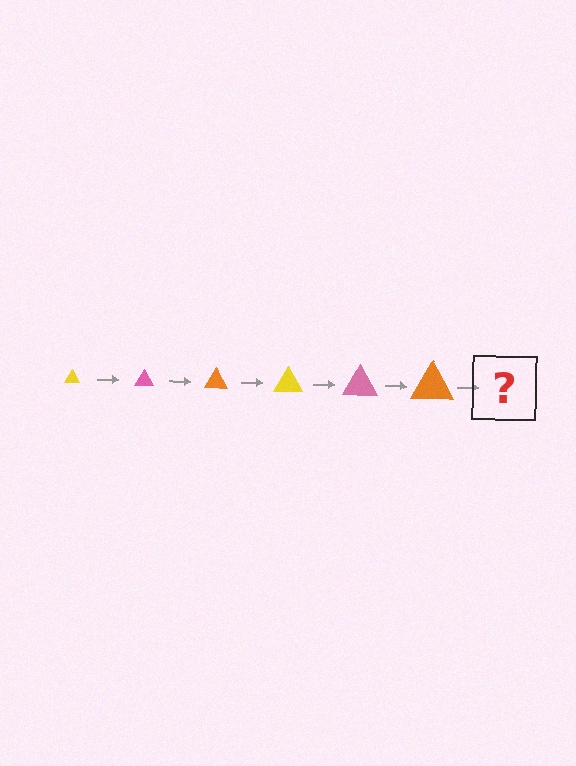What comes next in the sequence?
The next element should be a yellow triangle, larger than the previous one.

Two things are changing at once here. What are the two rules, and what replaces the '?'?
The two rules are that the triangle grows larger each step and the color cycles through yellow, pink, and orange. The '?' should be a yellow triangle, larger than the previous one.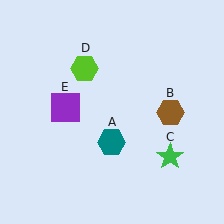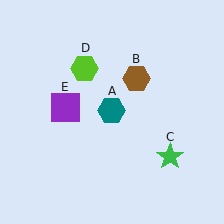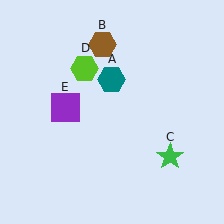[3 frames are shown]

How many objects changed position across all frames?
2 objects changed position: teal hexagon (object A), brown hexagon (object B).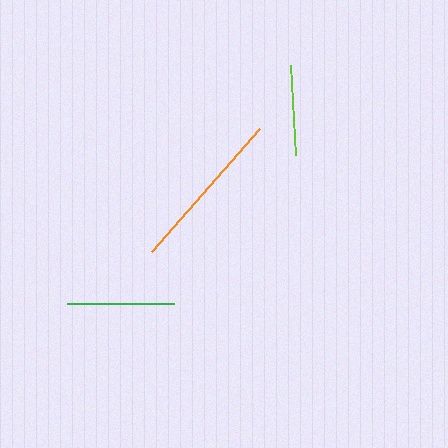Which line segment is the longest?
The orange line is the longest at approximately 164 pixels.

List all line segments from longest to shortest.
From longest to shortest: orange, green, lime.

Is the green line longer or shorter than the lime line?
The green line is longer than the lime line.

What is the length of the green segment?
The green segment is approximately 108 pixels long.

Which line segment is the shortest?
The lime line is the shortest at approximately 89 pixels.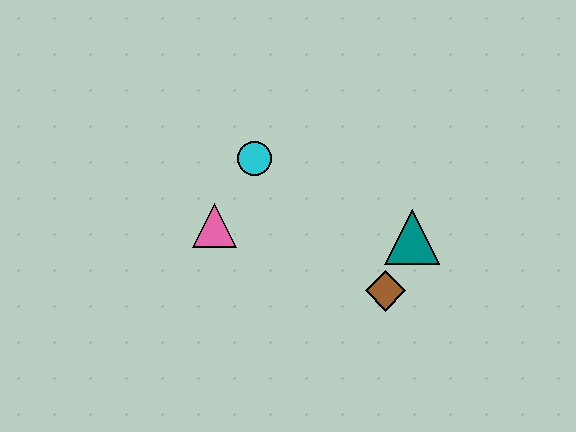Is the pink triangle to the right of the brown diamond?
No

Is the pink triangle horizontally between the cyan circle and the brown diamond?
No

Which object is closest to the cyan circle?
The pink triangle is closest to the cyan circle.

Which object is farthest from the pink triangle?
The teal triangle is farthest from the pink triangle.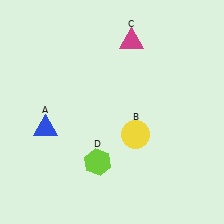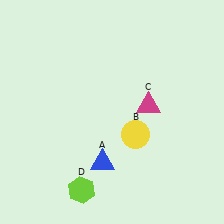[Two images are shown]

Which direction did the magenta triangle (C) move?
The magenta triangle (C) moved down.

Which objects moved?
The objects that moved are: the blue triangle (A), the magenta triangle (C), the lime hexagon (D).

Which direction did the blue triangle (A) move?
The blue triangle (A) moved right.